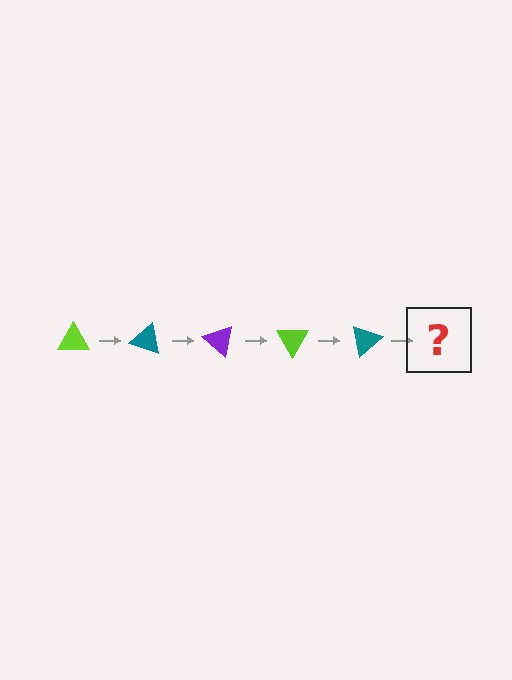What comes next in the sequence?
The next element should be a purple triangle, rotated 100 degrees from the start.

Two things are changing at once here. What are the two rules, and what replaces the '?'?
The two rules are that it rotates 20 degrees each step and the color cycles through lime, teal, and purple. The '?' should be a purple triangle, rotated 100 degrees from the start.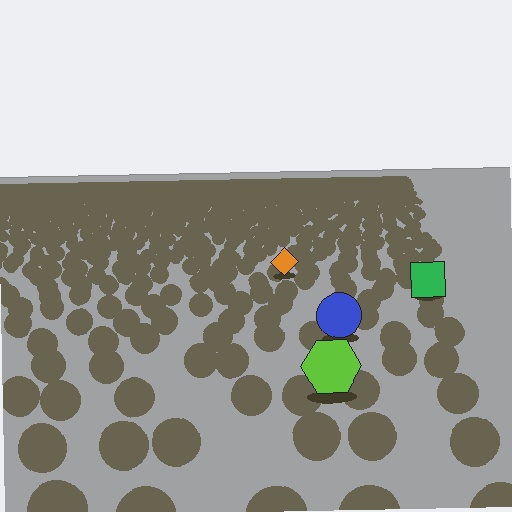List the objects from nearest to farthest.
From nearest to farthest: the lime hexagon, the blue circle, the green square, the orange diamond.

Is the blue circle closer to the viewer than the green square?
Yes. The blue circle is closer — you can tell from the texture gradient: the ground texture is coarser near it.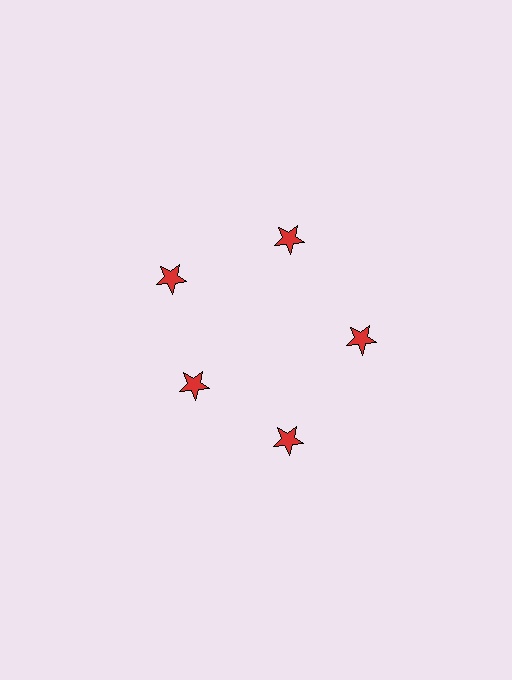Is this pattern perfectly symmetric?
No. The 5 red stars are arranged in a ring, but one element near the 8 o'clock position is pulled inward toward the center, breaking the 5-fold rotational symmetry.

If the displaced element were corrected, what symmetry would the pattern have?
It would have 5-fold rotational symmetry — the pattern would map onto itself every 72 degrees.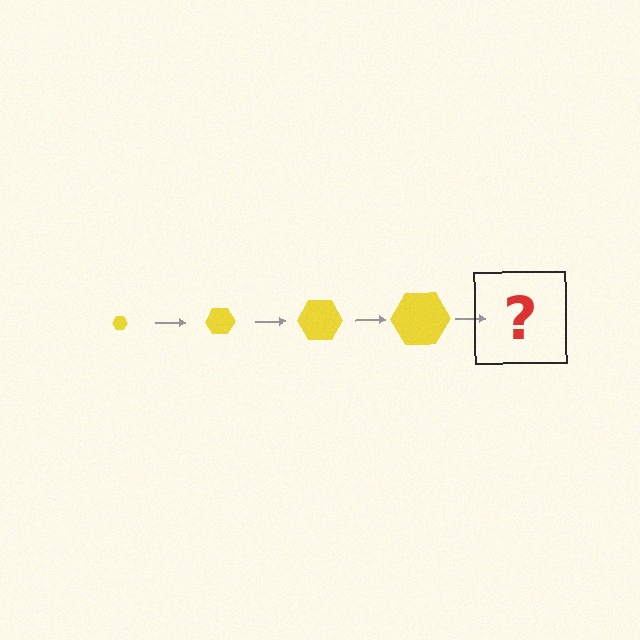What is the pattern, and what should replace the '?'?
The pattern is that the hexagon gets progressively larger each step. The '?' should be a yellow hexagon, larger than the previous one.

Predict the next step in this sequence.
The next step is a yellow hexagon, larger than the previous one.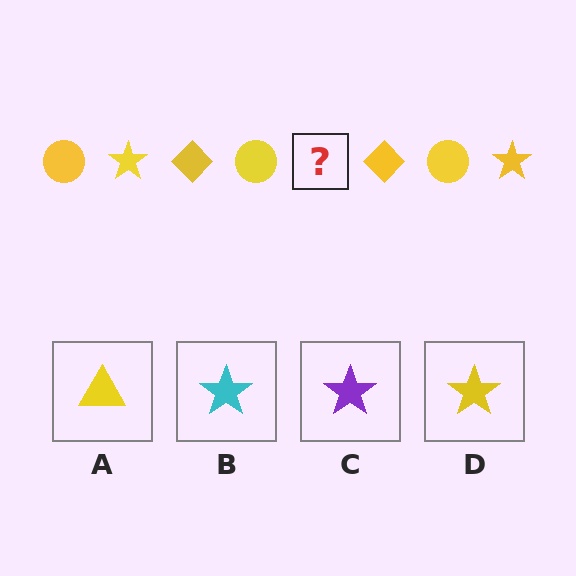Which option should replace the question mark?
Option D.